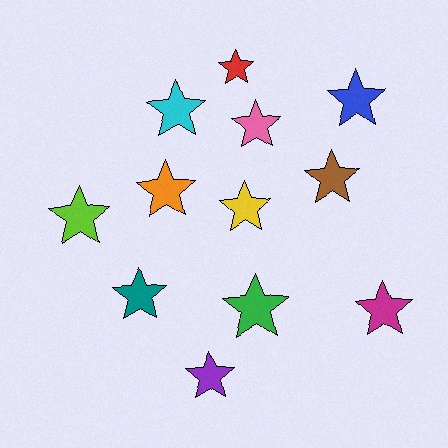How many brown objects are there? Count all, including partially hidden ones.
There is 1 brown object.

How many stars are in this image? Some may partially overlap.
There are 12 stars.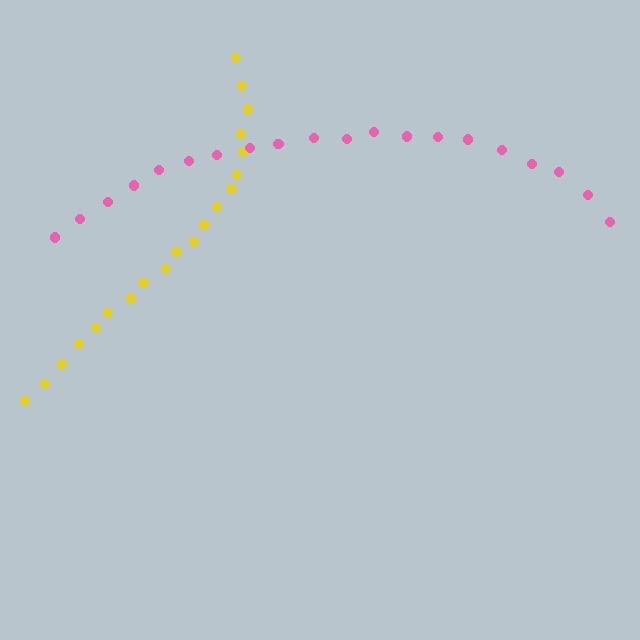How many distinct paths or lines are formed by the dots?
There are 2 distinct paths.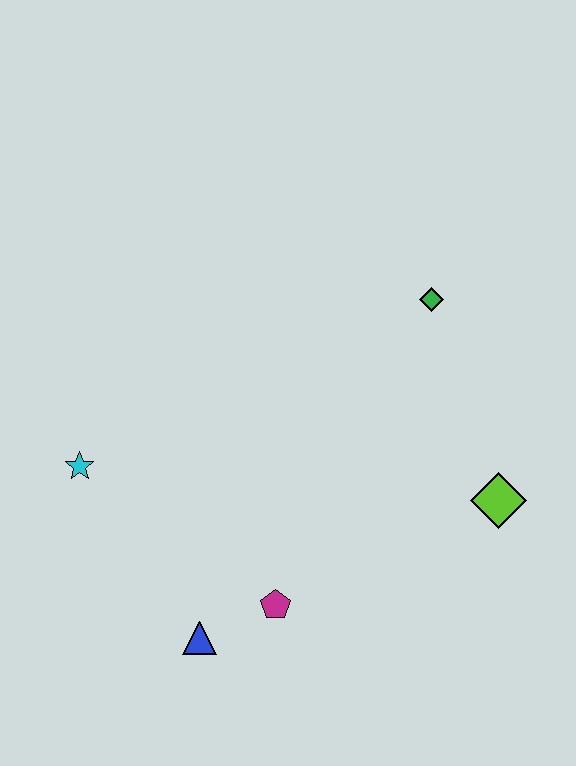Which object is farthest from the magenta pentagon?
The green diamond is farthest from the magenta pentagon.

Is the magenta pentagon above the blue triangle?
Yes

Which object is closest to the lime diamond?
The green diamond is closest to the lime diamond.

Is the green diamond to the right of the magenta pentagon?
Yes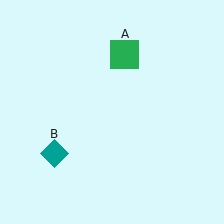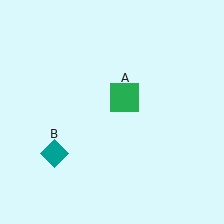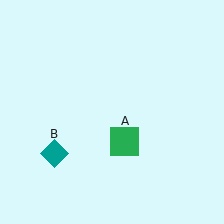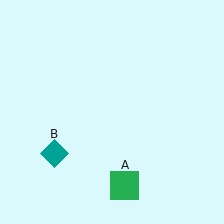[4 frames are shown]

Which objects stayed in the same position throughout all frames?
Teal diamond (object B) remained stationary.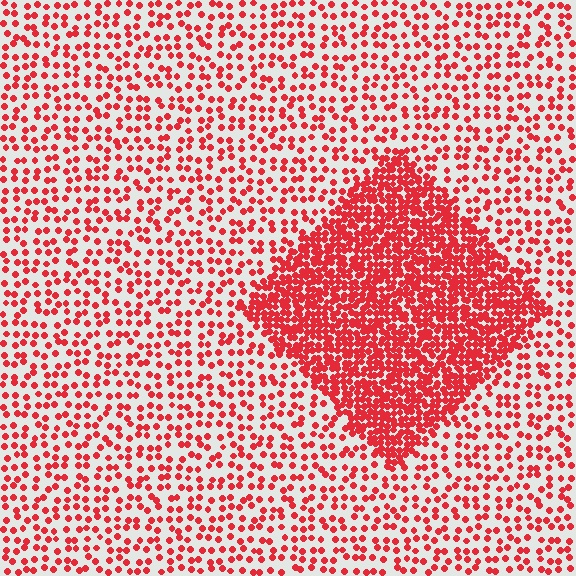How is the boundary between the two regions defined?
The boundary is defined by a change in element density (approximately 2.7x ratio). All elements are the same color, size, and shape.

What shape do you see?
I see a diamond.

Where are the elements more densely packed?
The elements are more densely packed inside the diamond boundary.